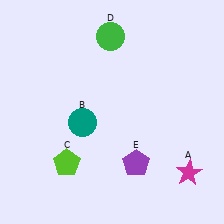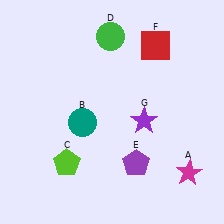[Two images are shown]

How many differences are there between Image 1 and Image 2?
There are 2 differences between the two images.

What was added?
A red square (F), a purple star (G) were added in Image 2.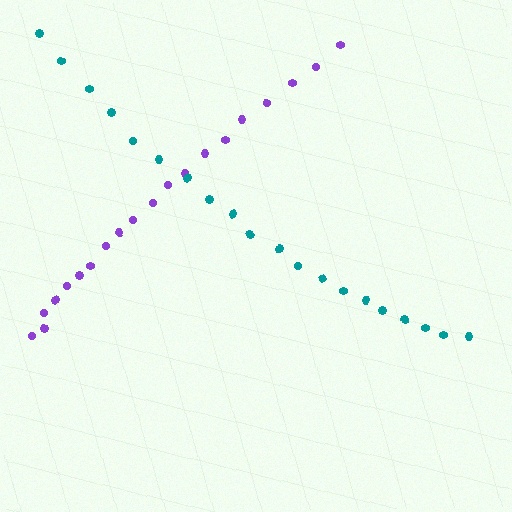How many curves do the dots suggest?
There are 2 distinct paths.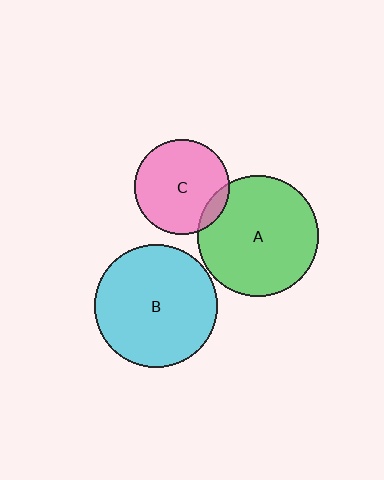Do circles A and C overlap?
Yes.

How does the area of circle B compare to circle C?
Approximately 1.7 times.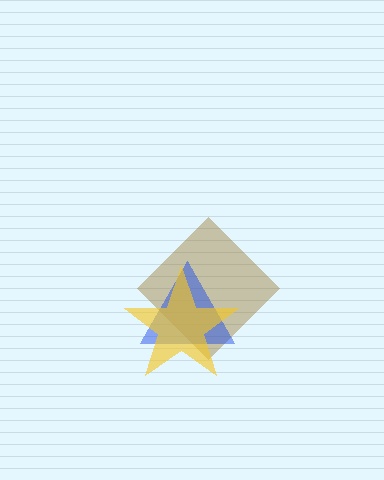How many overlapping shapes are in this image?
There are 3 overlapping shapes in the image.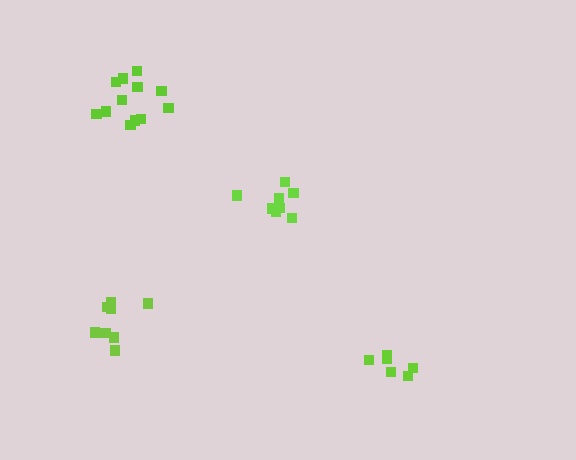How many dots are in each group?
Group 1: 12 dots, Group 2: 8 dots, Group 3: 9 dots, Group 4: 6 dots (35 total).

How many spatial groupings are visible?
There are 4 spatial groupings.